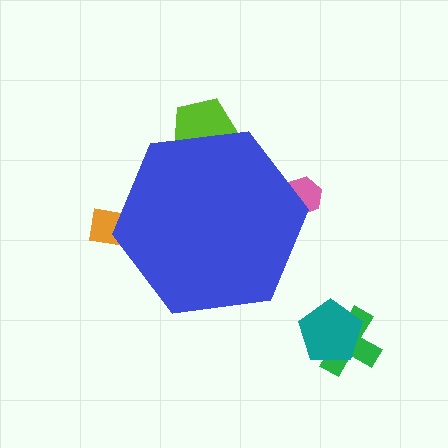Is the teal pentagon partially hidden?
No, the teal pentagon is fully visible.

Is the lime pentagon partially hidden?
Yes, the lime pentagon is partially hidden behind the blue hexagon.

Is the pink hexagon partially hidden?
Yes, the pink hexagon is partially hidden behind the blue hexagon.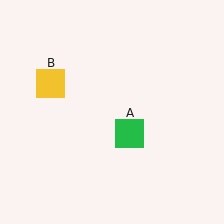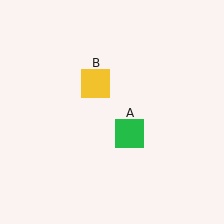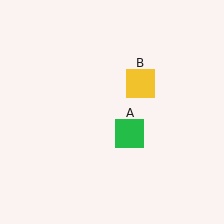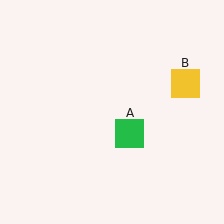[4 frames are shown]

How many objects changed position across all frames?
1 object changed position: yellow square (object B).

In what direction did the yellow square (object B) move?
The yellow square (object B) moved right.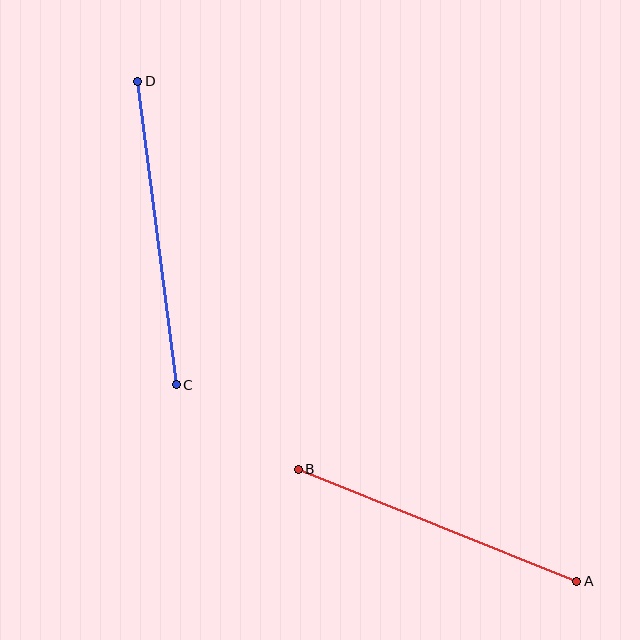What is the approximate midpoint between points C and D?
The midpoint is at approximately (157, 233) pixels.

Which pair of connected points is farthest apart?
Points C and D are farthest apart.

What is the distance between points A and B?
The distance is approximately 300 pixels.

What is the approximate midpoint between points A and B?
The midpoint is at approximately (438, 525) pixels.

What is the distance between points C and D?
The distance is approximately 306 pixels.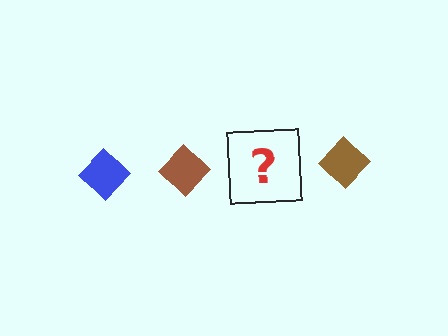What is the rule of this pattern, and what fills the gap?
The rule is that the pattern cycles through blue, brown diamonds. The gap should be filled with a blue diamond.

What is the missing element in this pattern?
The missing element is a blue diamond.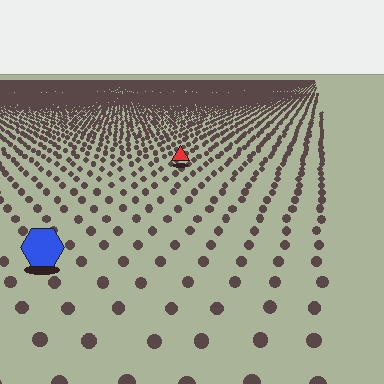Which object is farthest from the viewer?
The red triangle is farthest from the viewer. It appears smaller and the ground texture around it is denser.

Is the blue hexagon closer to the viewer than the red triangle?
Yes. The blue hexagon is closer — you can tell from the texture gradient: the ground texture is coarser near it.